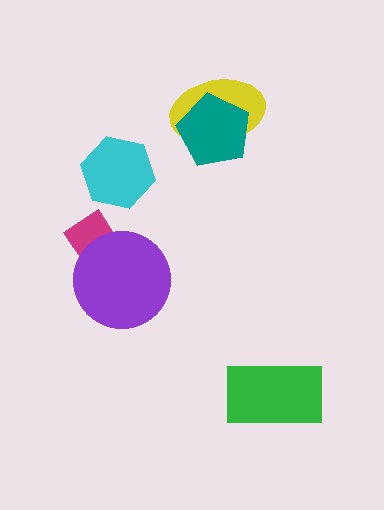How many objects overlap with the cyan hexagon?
0 objects overlap with the cyan hexagon.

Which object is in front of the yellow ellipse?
The teal pentagon is in front of the yellow ellipse.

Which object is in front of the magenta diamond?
The purple circle is in front of the magenta diamond.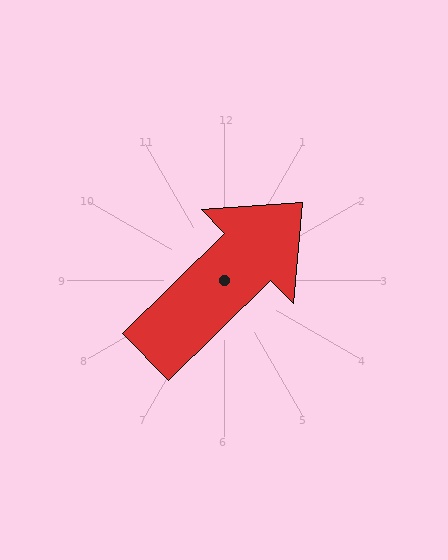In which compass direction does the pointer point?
Northeast.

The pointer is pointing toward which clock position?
Roughly 2 o'clock.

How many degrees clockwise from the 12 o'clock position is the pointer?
Approximately 45 degrees.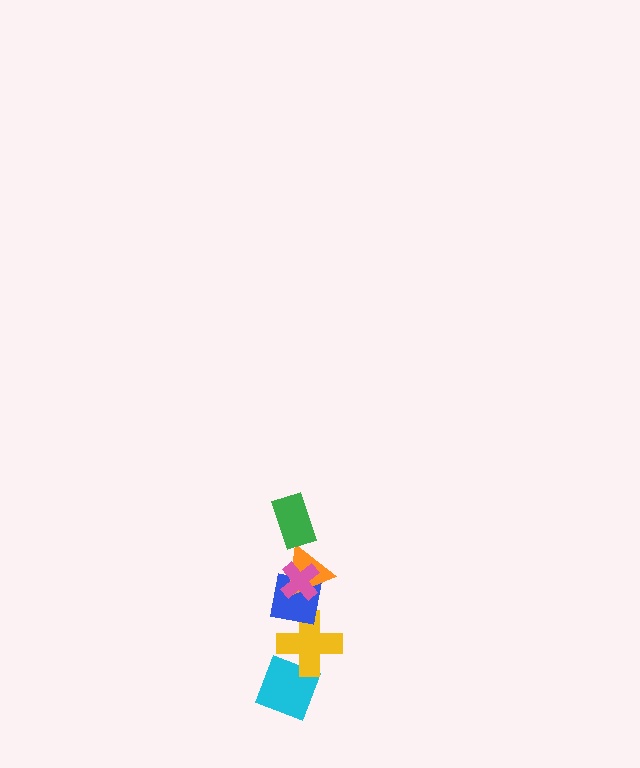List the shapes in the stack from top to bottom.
From top to bottom: the green rectangle, the pink cross, the orange triangle, the blue square, the yellow cross, the cyan diamond.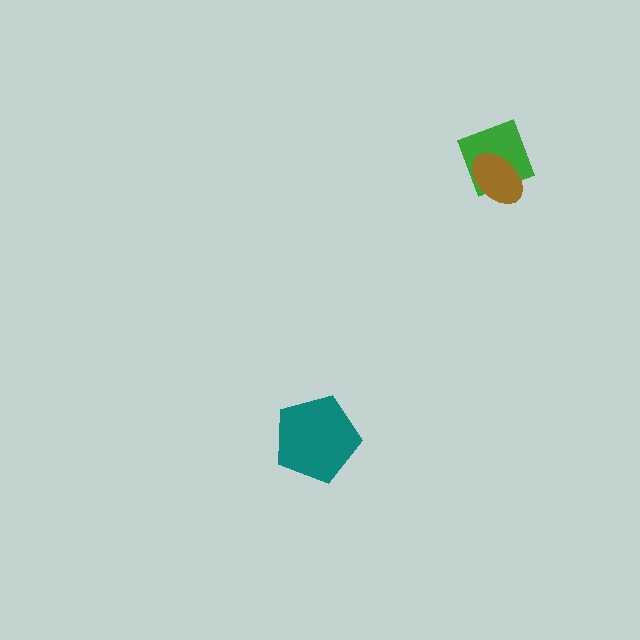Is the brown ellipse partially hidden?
No, no other shape covers it.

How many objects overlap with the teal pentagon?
0 objects overlap with the teal pentagon.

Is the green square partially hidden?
Yes, it is partially covered by another shape.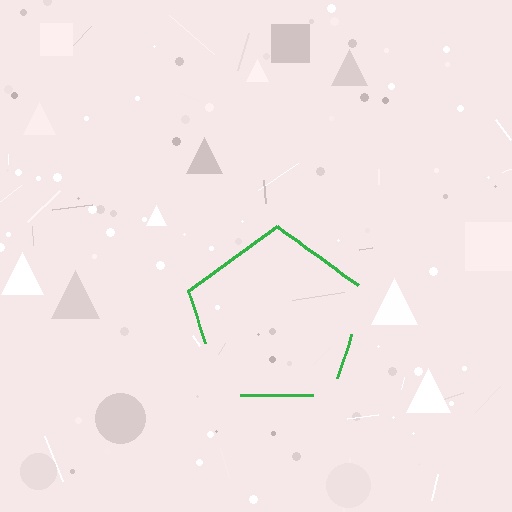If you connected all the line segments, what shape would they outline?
They would outline a pentagon.